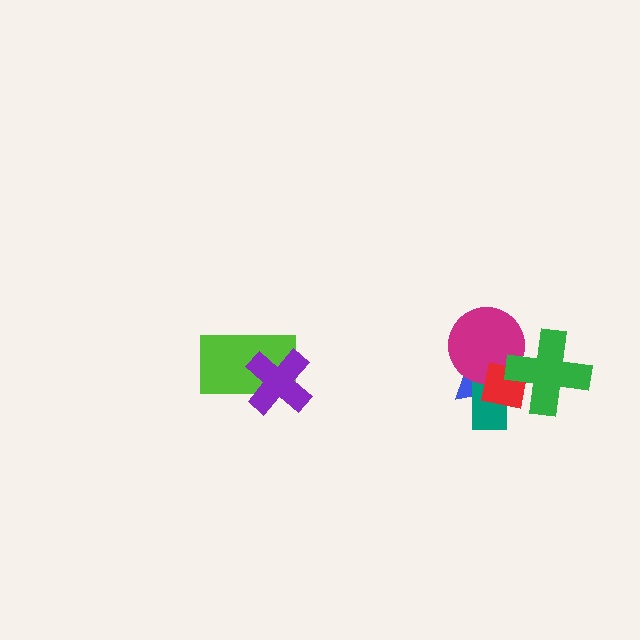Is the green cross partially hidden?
No, no other shape covers it.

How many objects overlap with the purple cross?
1 object overlaps with the purple cross.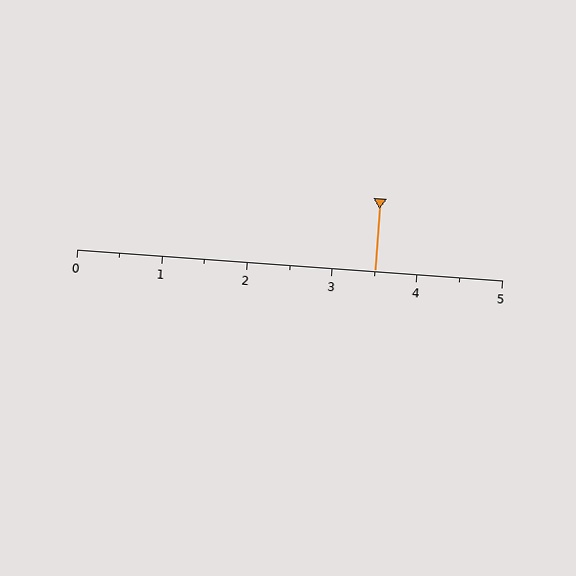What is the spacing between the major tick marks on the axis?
The major ticks are spaced 1 apart.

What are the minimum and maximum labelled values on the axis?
The axis runs from 0 to 5.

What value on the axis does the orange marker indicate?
The marker indicates approximately 3.5.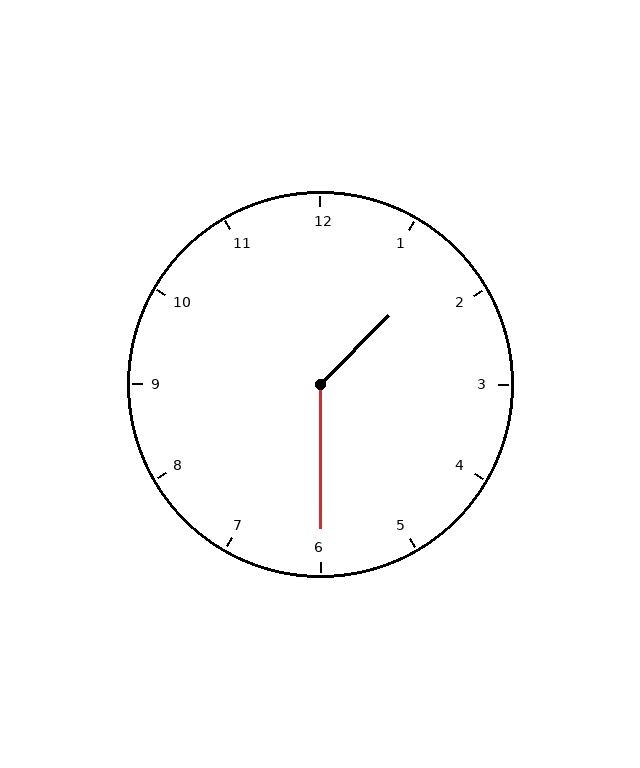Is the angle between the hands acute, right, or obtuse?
It is obtuse.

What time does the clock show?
1:30.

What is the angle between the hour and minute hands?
Approximately 135 degrees.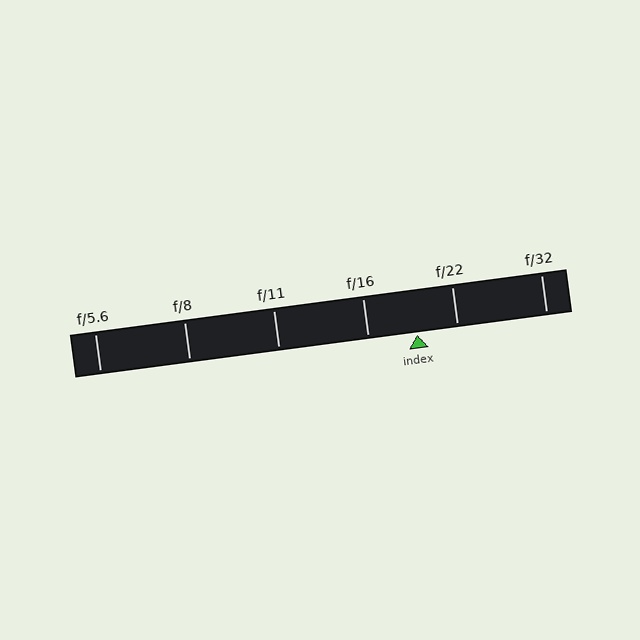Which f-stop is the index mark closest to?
The index mark is closest to f/22.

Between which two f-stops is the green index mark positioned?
The index mark is between f/16 and f/22.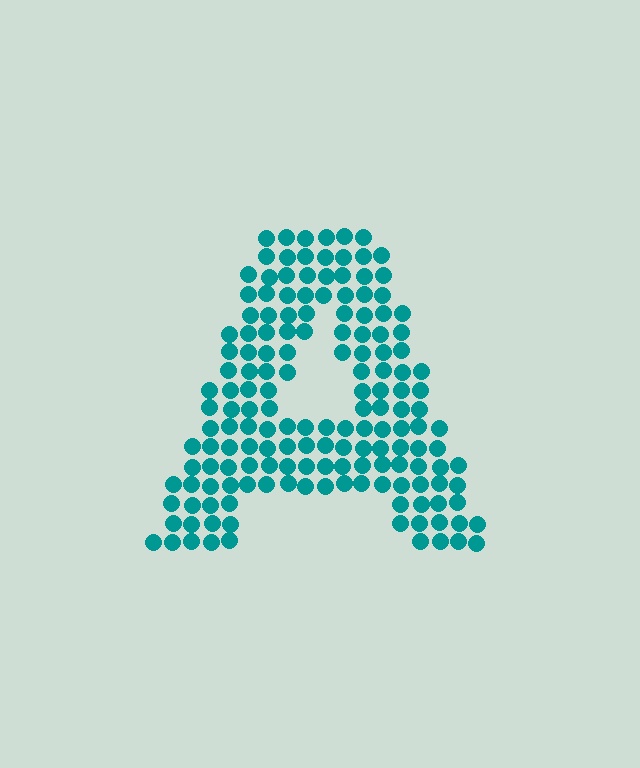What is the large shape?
The large shape is the letter A.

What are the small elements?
The small elements are circles.